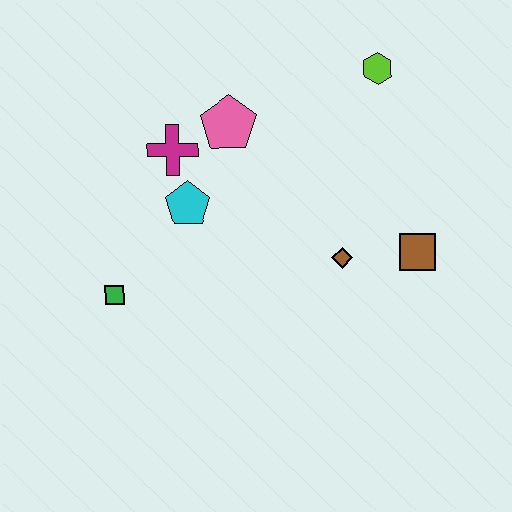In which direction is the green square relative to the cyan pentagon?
The green square is below the cyan pentagon.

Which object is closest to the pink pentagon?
The magenta cross is closest to the pink pentagon.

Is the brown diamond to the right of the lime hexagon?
No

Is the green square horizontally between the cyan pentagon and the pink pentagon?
No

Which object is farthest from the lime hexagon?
The green square is farthest from the lime hexagon.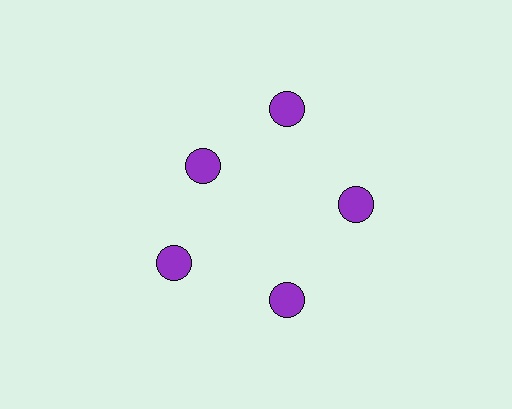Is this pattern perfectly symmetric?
No. The 5 purple circles are arranged in a ring, but one element near the 10 o'clock position is pulled inward toward the center, breaking the 5-fold rotational symmetry.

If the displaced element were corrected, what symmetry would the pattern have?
It would have 5-fold rotational symmetry — the pattern would map onto itself every 72 degrees.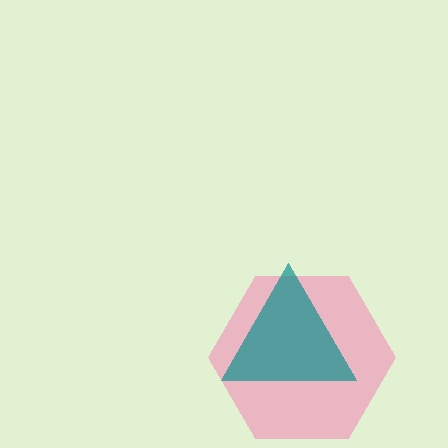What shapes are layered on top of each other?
The layered shapes are: a pink hexagon, a teal triangle.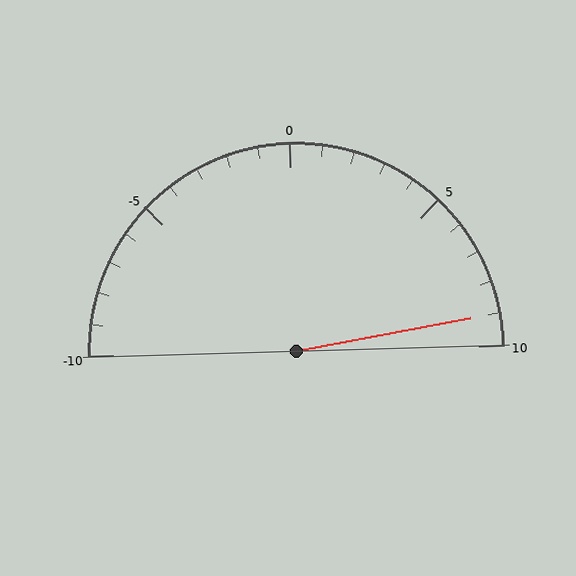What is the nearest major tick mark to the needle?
The nearest major tick mark is 10.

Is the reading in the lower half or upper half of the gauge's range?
The reading is in the upper half of the range (-10 to 10).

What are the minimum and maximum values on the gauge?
The gauge ranges from -10 to 10.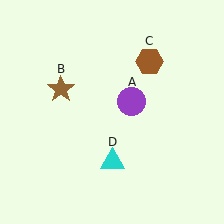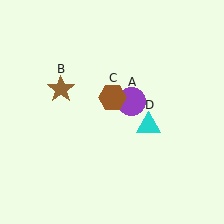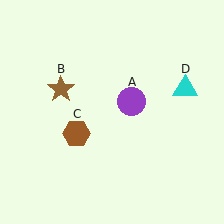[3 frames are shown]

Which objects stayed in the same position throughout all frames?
Purple circle (object A) and brown star (object B) remained stationary.